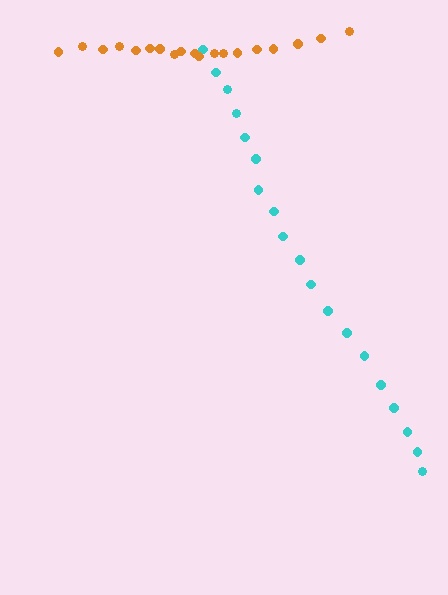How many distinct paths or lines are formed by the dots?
There are 2 distinct paths.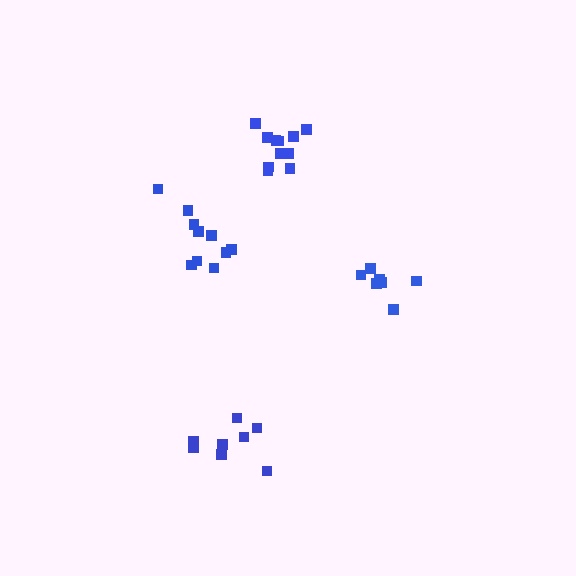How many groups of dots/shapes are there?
There are 4 groups.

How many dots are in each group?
Group 1: 8 dots, Group 2: 10 dots, Group 3: 11 dots, Group 4: 7 dots (36 total).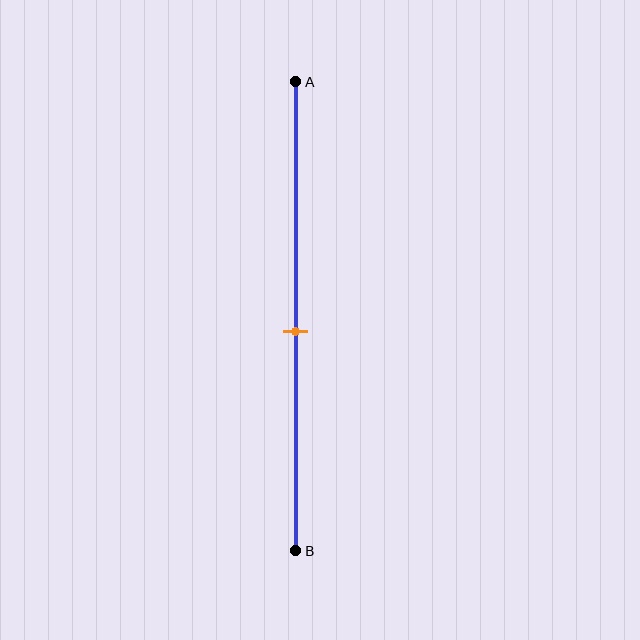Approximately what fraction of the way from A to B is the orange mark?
The orange mark is approximately 55% of the way from A to B.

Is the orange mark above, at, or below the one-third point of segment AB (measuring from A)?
The orange mark is below the one-third point of segment AB.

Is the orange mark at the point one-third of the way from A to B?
No, the mark is at about 55% from A, not at the 33% one-third point.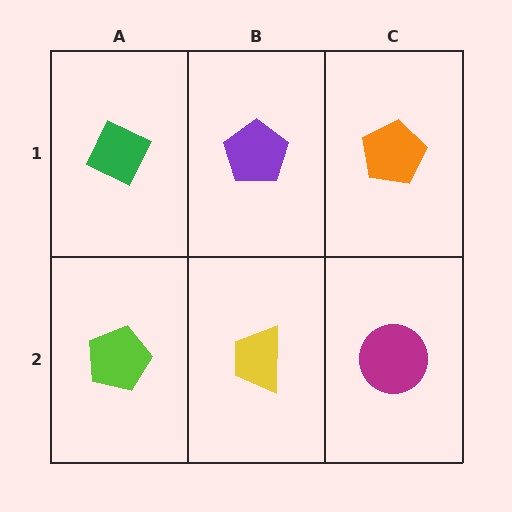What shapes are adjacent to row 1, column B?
A yellow trapezoid (row 2, column B), a green diamond (row 1, column A), an orange pentagon (row 1, column C).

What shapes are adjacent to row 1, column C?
A magenta circle (row 2, column C), a purple pentagon (row 1, column B).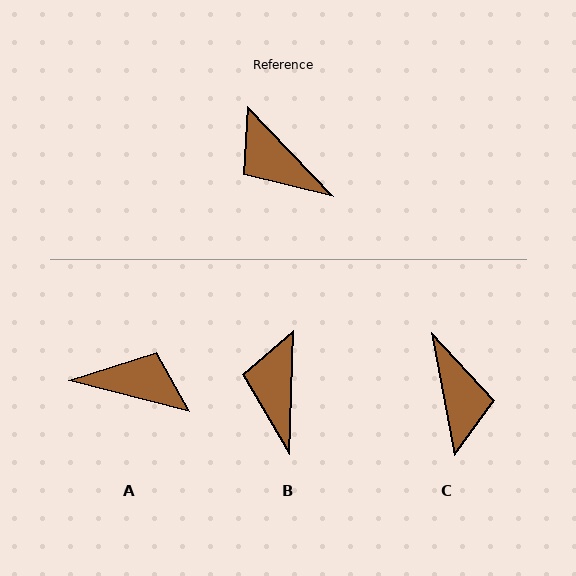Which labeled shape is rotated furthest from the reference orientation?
A, about 148 degrees away.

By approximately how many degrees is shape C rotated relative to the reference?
Approximately 147 degrees counter-clockwise.